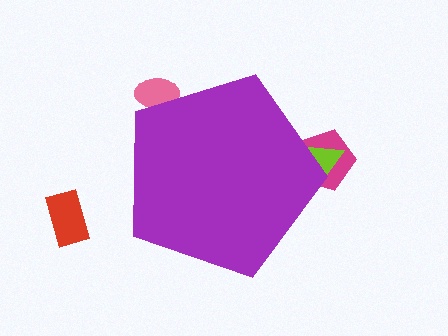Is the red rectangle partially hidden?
No, the red rectangle is fully visible.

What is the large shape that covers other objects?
A purple pentagon.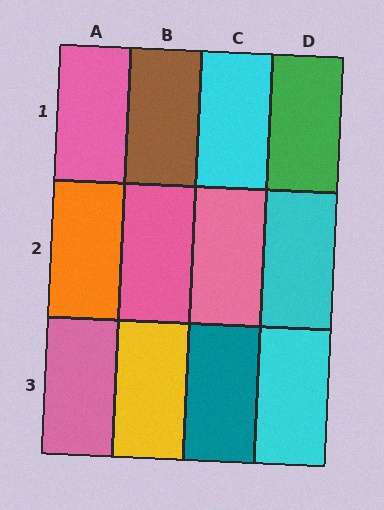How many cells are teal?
1 cell is teal.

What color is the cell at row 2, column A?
Orange.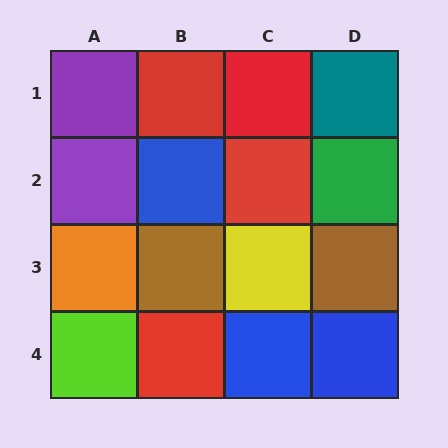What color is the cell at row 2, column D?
Green.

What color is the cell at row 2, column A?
Purple.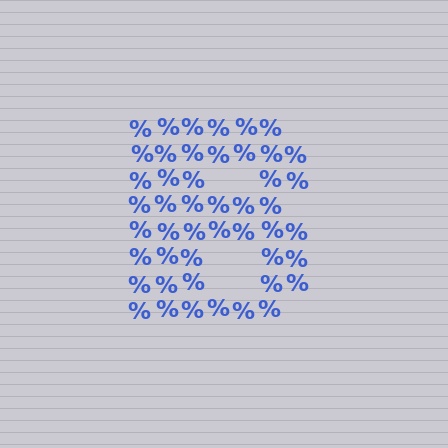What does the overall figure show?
The overall figure shows the letter B.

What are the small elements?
The small elements are percent signs.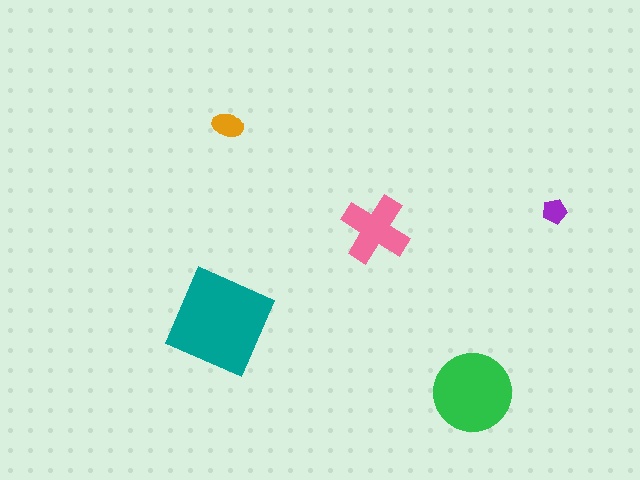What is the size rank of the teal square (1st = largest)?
1st.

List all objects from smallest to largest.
The purple pentagon, the orange ellipse, the pink cross, the green circle, the teal square.